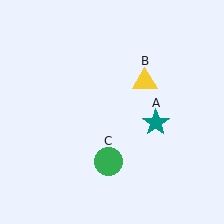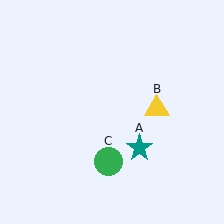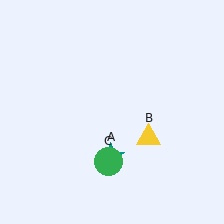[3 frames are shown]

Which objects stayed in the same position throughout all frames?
Green circle (object C) remained stationary.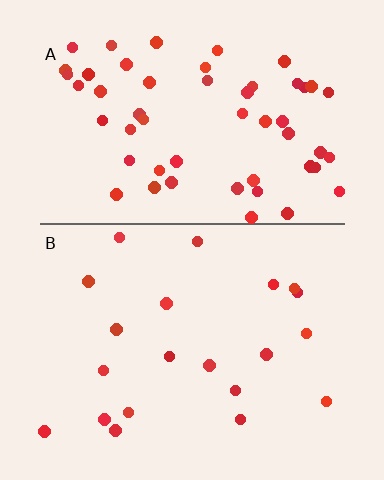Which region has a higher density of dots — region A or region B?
A (the top).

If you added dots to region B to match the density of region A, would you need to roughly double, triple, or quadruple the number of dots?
Approximately triple.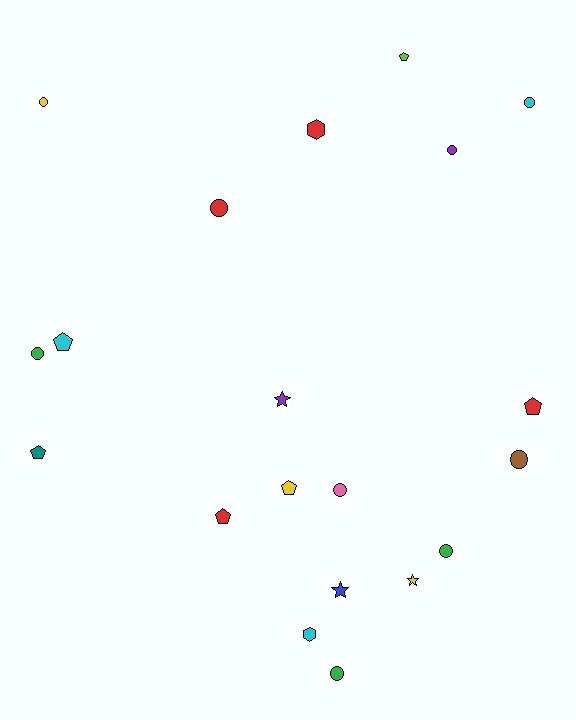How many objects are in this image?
There are 20 objects.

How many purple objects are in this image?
There are 2 purple objects.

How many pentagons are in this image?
There are 6 pentagons.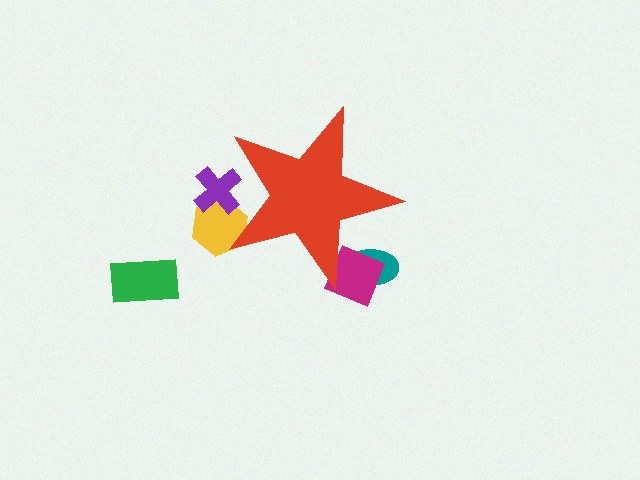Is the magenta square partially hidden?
Yes, the magenta square is partially hidden behind the red star.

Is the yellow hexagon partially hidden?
Yes, the yellow hexagon is partially hidden behind the red star.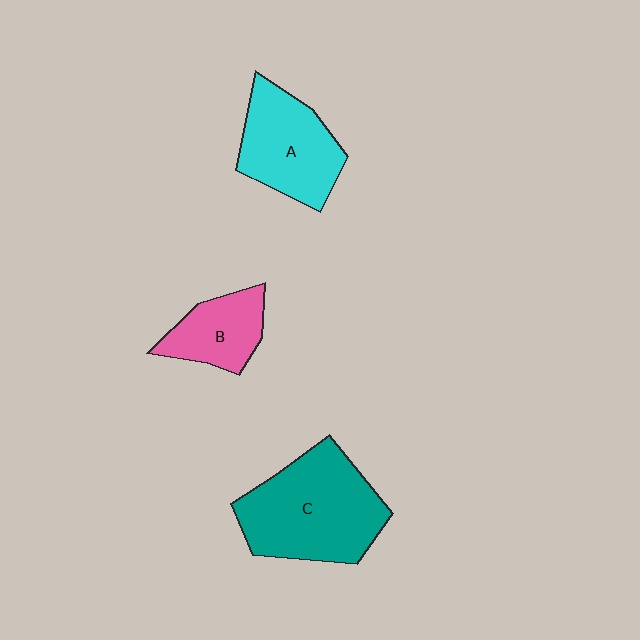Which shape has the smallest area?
Shape B (pink).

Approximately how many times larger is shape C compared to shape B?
Approximately 2.1 times.